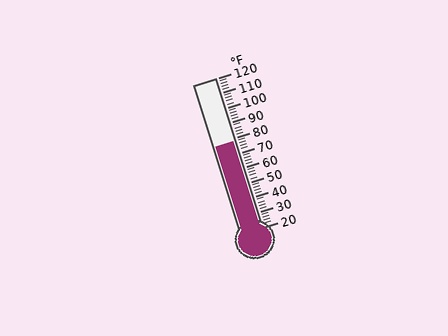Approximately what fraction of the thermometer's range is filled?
The thermometer is filled to approximately 60% of its range.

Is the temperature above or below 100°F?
The temperature is below 100°F.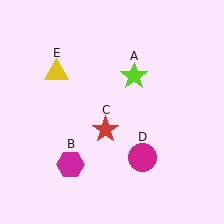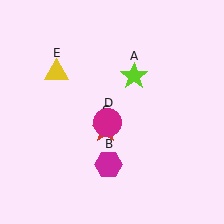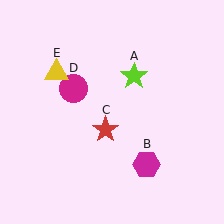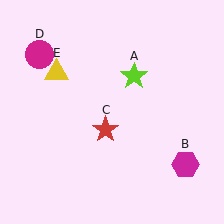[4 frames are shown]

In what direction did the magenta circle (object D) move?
The magenta circle (object D) moved up and to the left.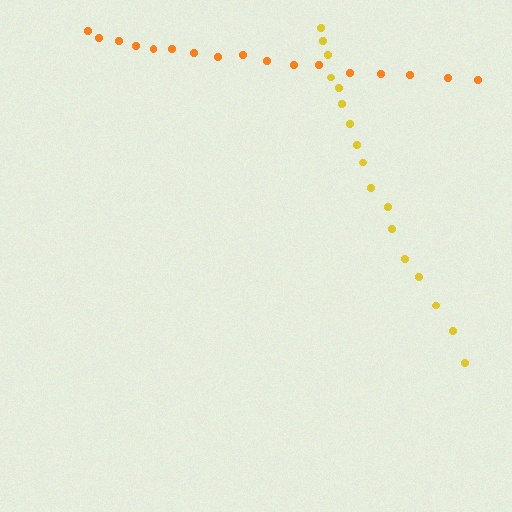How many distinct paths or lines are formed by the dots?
There are 2 distinct paths.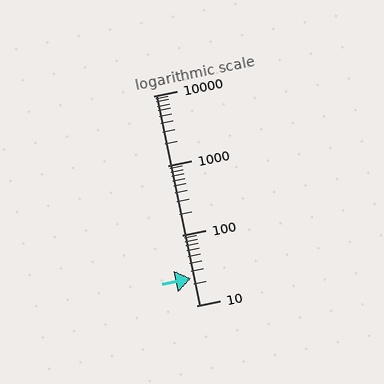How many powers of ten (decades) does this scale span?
The scale spans 3 decades, from 10 to 10000.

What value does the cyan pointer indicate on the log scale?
The pointer indicates approximately 24.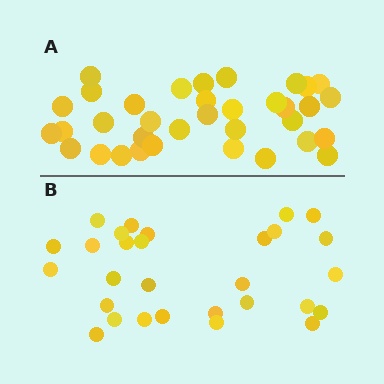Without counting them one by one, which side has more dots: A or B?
Region A (the top region) has more dots.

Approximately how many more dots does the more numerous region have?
Region A has about 6 more dots than region B.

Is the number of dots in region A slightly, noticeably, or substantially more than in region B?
Region A has only slightly more — the two regions are fairly close. The ratio is roughly 1.2 to 1.